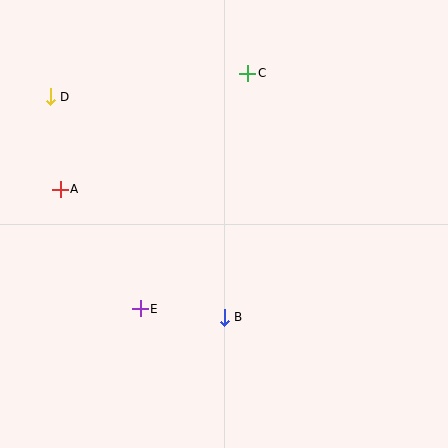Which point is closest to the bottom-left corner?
Point E is closest to the bottom-left corner.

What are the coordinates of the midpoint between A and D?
The midpoint between A and D is at (55, 143).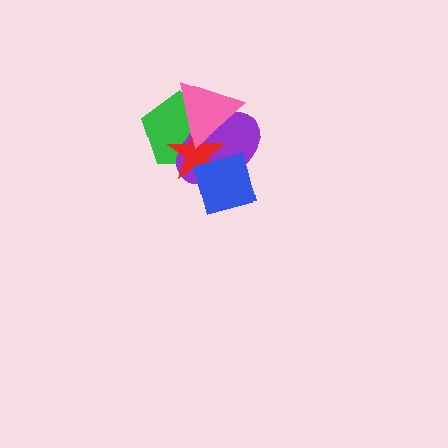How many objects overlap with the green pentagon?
3 objects overlap with the green pentagon.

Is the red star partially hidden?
Yes, it is partially covered by another shape.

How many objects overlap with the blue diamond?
2 objects overlap with the blue diamond.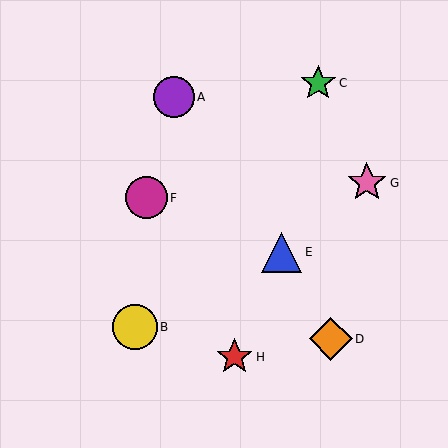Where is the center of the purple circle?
The center of the purple circle is at (174, 97).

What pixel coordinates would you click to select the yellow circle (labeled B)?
Click at (135, 327) to select the yellow circle B.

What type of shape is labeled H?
Shape H is a red star.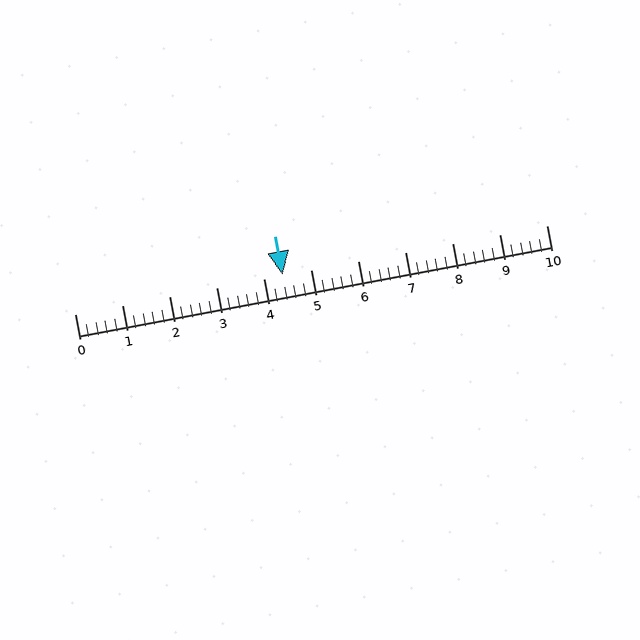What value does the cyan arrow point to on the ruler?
The cyan arrow points to approximately 4.4.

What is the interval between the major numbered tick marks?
The major tick marks are spaced 1 units apart.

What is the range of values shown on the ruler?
The ruler shows values from 0 to 10.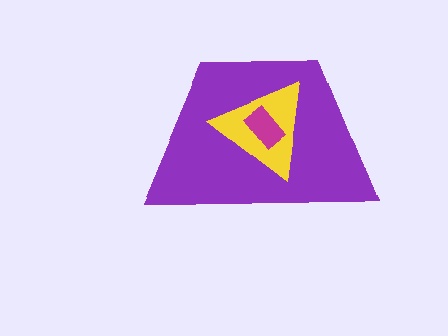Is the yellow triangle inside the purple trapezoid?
Yes.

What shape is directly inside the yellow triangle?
The magenta rectangle.